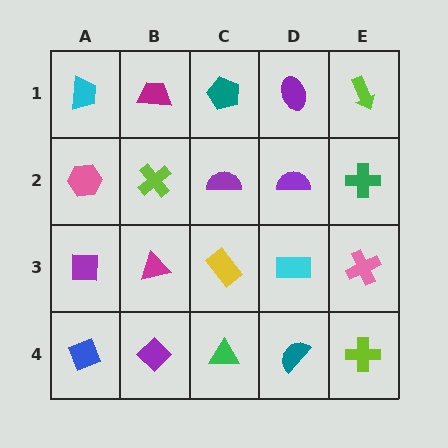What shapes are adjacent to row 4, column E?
A pink cross (row 3, column E), a teal semicircle (row 4, column D).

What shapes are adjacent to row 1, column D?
A purple semicircle (row 2, column D), a teal pentagon (row 1, column C), a lime arrow (row 1, column E).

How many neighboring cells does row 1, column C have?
3.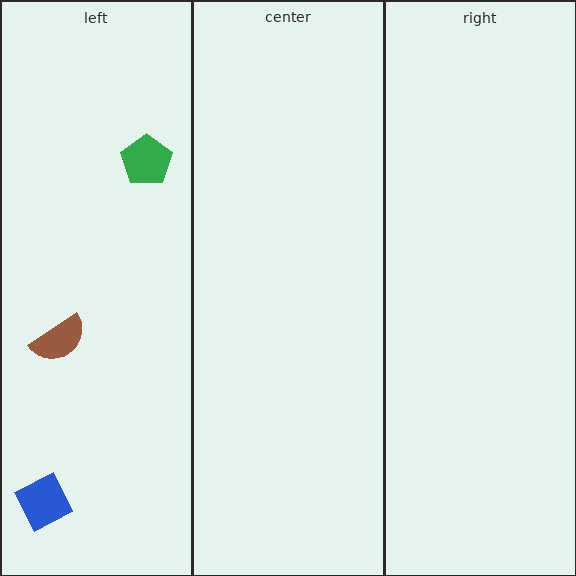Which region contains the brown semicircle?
The left region.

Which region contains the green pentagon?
The left region.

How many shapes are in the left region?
3.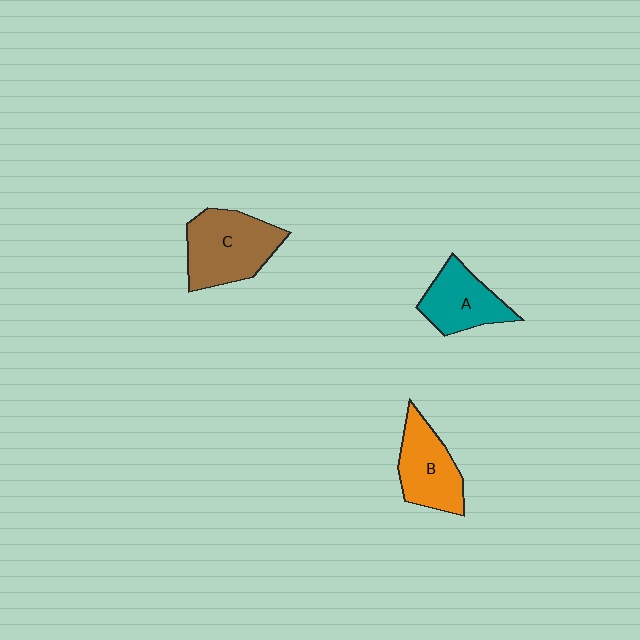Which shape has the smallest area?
Shape A (teal).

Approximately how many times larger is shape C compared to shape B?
Approximately 1.3 times.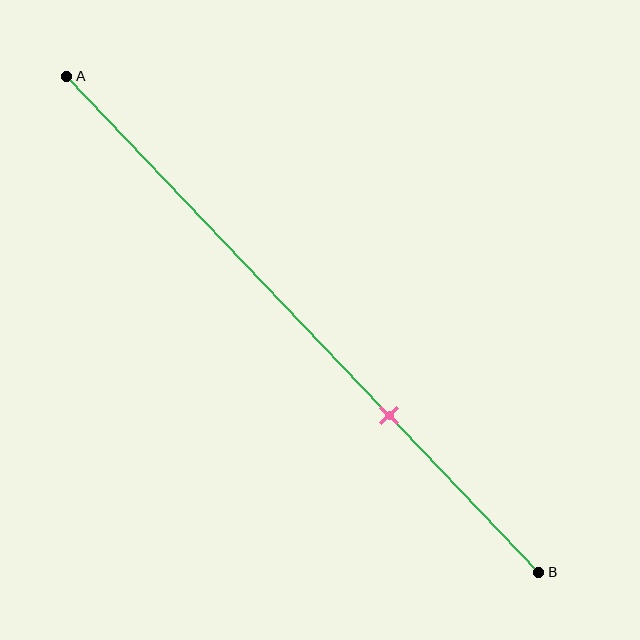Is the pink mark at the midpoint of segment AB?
No, the mark is at about 70% from A, not at the 50% midpoint.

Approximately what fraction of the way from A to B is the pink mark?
The pink mark is approximately 70% of the way from A to B.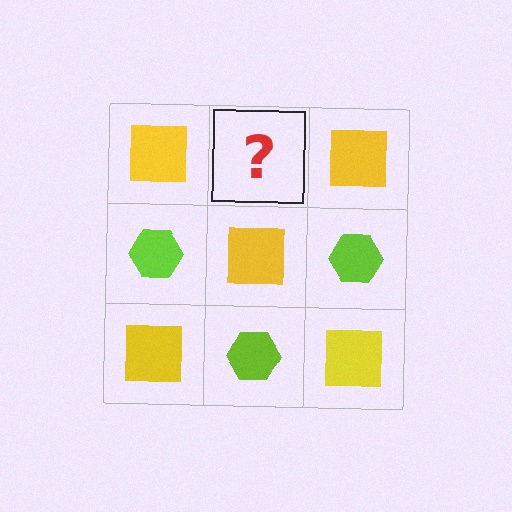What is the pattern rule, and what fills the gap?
The rule is that it alternates yellow square and lime hexagon in a checkerboard pattern. The gap should be filled with a lime hexagon.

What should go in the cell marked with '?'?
The missing cell should contain a lime hexagon.